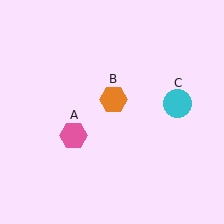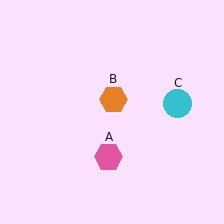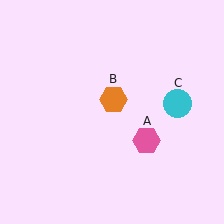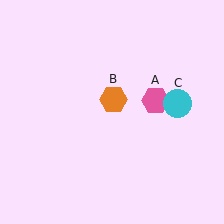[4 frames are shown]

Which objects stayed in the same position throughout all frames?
Orange hexagon (object B) and cyan circle (object C) remained stationary.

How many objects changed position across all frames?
1 object changed position: pink hexagon (object A).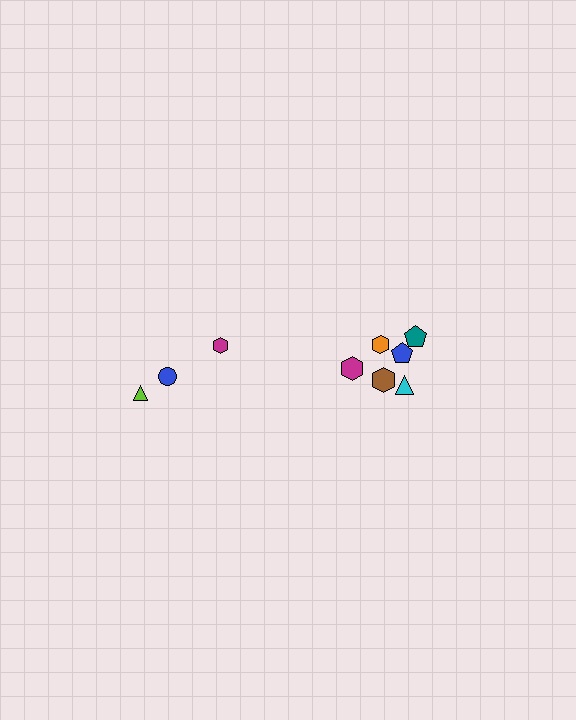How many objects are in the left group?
There are 3 objects.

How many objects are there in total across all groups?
There are 9 objects.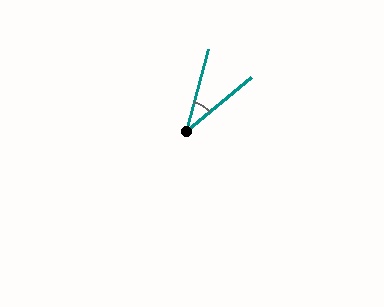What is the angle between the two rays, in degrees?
Approximately 35 degrees.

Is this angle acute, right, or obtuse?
It is acute.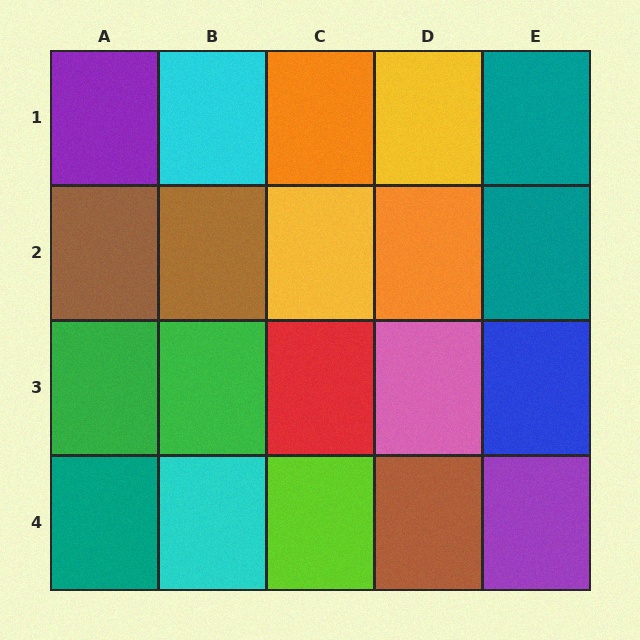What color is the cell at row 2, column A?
Brown.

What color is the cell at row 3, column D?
Pink.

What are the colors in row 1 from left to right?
Purple, cyan, orange, yellow, teal.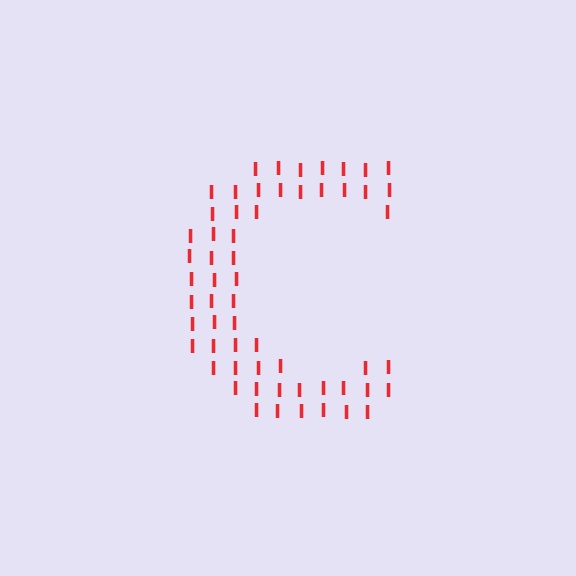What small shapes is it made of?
It is made of small letter I's.